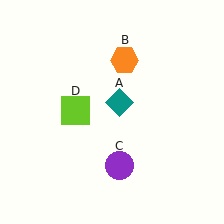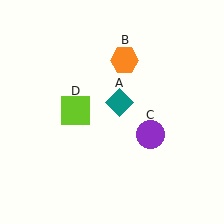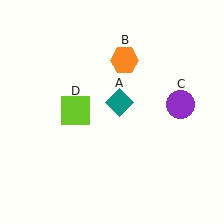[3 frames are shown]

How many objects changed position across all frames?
1 object changed position: purple circle (object C).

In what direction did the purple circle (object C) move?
The purple circle (object C) moved up and to the right.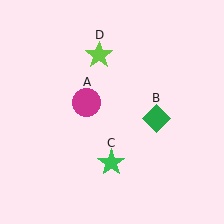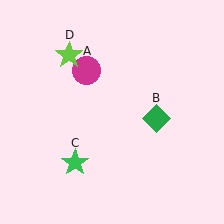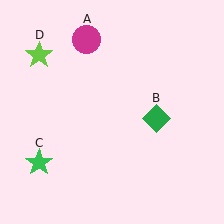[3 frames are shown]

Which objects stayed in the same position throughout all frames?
Green diamond (object B) remained stationary.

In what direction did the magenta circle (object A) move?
The magenta circle (object A) moved up.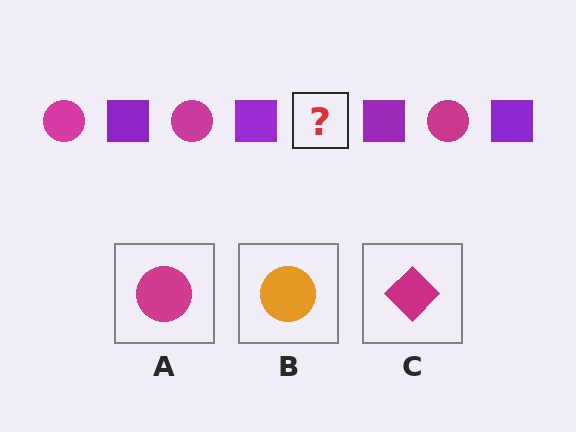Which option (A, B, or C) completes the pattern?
A.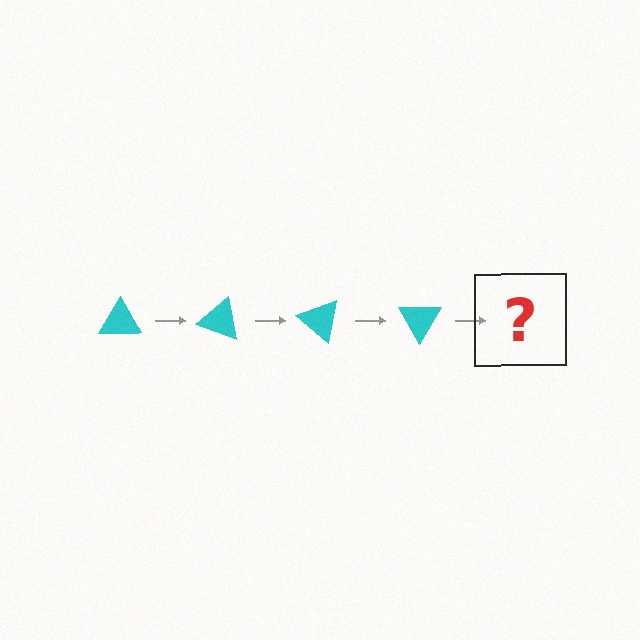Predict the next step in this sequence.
The next step is a cyan triangle rotated 80 degrees.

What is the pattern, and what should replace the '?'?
The pattern is that the triangle rotates 20 degrees each step. The '?' should be a cyan triangle rotated 80 degrees.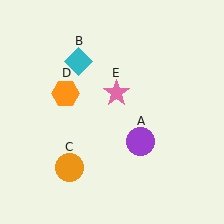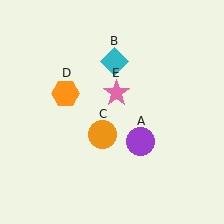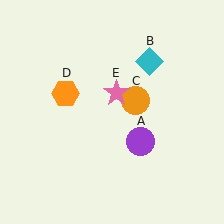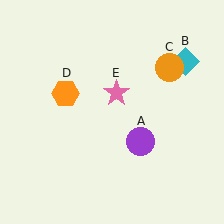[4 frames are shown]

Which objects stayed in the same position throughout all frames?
Purple circle (object A) and orange hexagon (object D) and pink star (object E) remained stationary.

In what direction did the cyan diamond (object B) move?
The cyan diamond (object B) moved right.